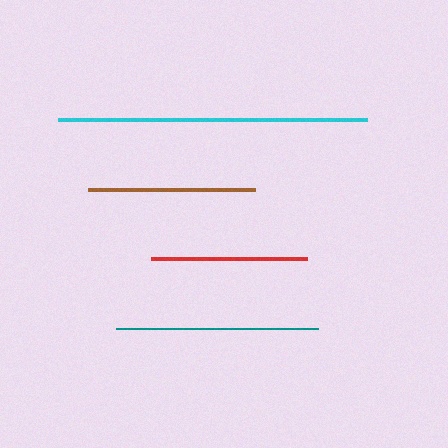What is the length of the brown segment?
The brown segment is approximately 167 pixels long.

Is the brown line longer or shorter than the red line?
The brown line is longer than the red line.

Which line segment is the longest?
The cyan line is the longest at approximately 309 pixels.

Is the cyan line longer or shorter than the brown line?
The cyan line is longer than the brown line.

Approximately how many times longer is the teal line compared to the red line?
The teal line is approximately 1.3 times the length of the red line.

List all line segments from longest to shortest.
From longest to shortest: cyan, teal, brown, red.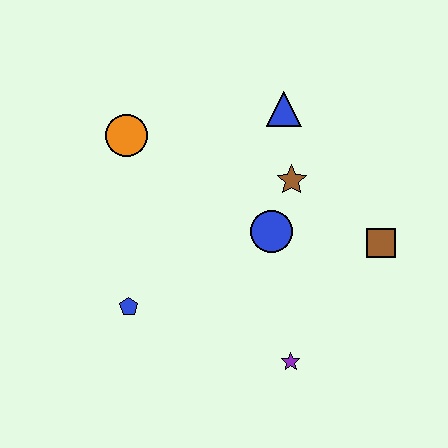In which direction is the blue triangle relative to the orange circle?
The blue triangle is to the right of the orange circle.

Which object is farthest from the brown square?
The orange circle is farthest from the brown square.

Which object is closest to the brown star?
The blue circle is closest to the brown star.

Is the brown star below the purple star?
No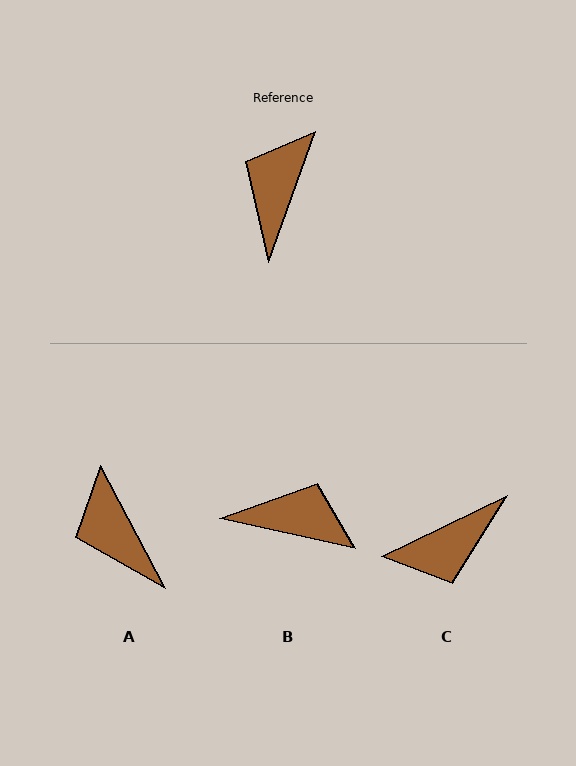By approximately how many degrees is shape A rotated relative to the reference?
Approximately 48 degrees counter-clockwise.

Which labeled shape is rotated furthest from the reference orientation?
C, about 136 degrees away.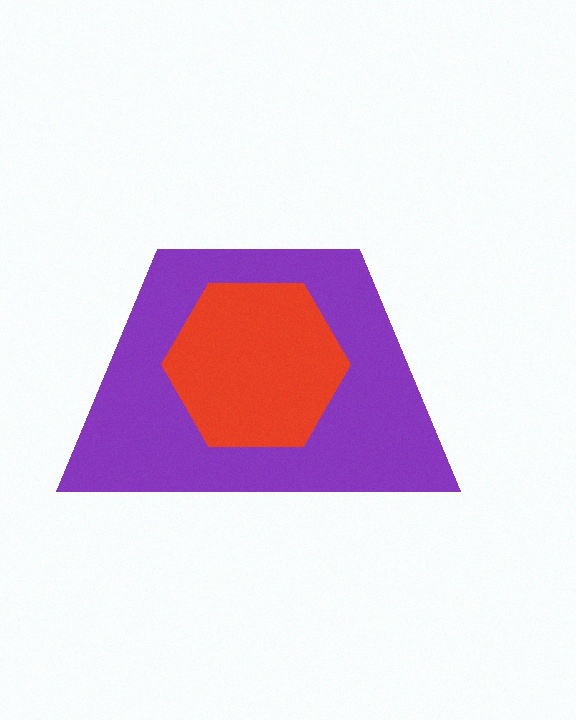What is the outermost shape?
The purple trapezoid.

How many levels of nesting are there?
2.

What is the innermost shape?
The red hexagon.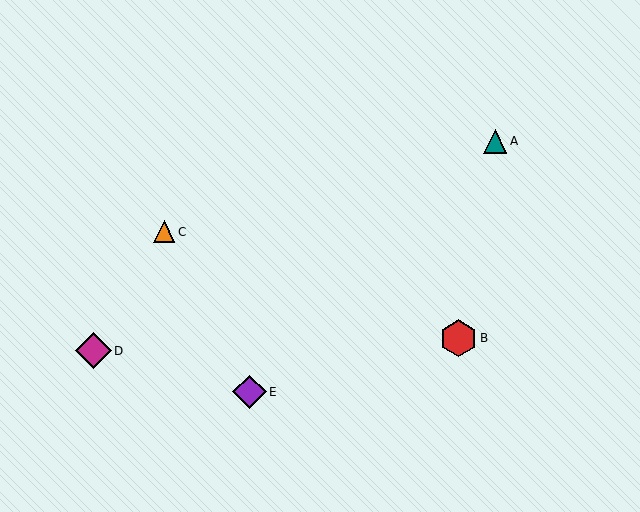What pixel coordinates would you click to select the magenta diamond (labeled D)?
Click at (93, 351) to select the magenta diamond D.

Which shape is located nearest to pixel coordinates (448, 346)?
The red hexagon (labeled B) at (458, 338) is nearest to that location.